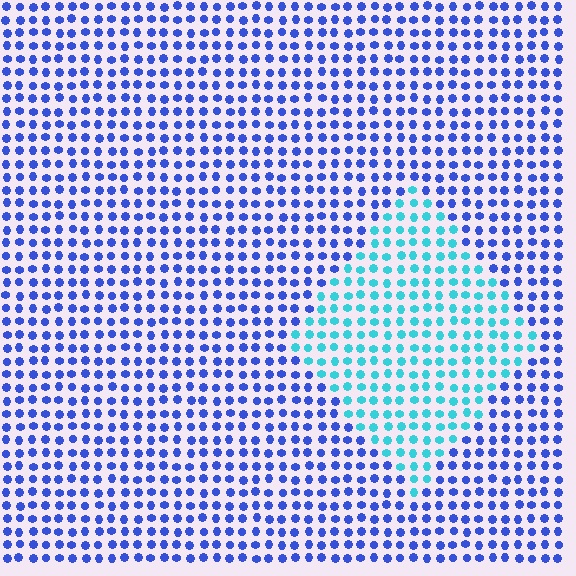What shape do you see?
I see a diamond.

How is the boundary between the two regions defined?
The boundary is defined purely by a slight shift in hue (about 47 degrees). Spacing, size, and orientation are identical on both sides.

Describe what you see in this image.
The image is filled with small blue elements in a uniform arrangement. A diamond-shaped region is visible where the elements are tinted to a slightly different hue, forming a subtle color boundary.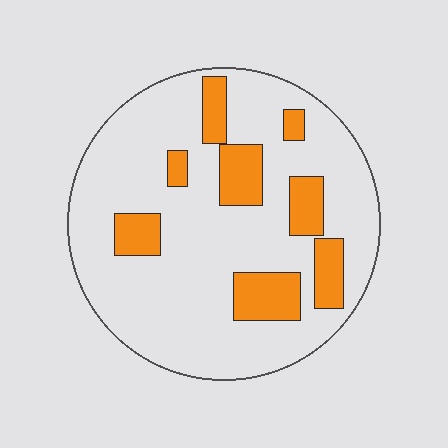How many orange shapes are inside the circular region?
8.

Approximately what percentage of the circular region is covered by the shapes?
Approximately 20%.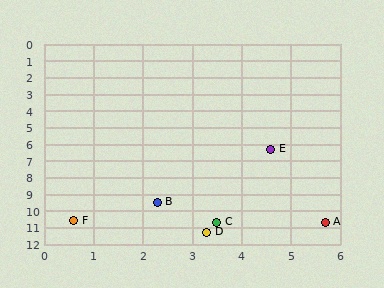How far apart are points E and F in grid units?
Points E and F are about 5.9 grid units apart.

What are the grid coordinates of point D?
Point D is at approximately (3.3, 11.3).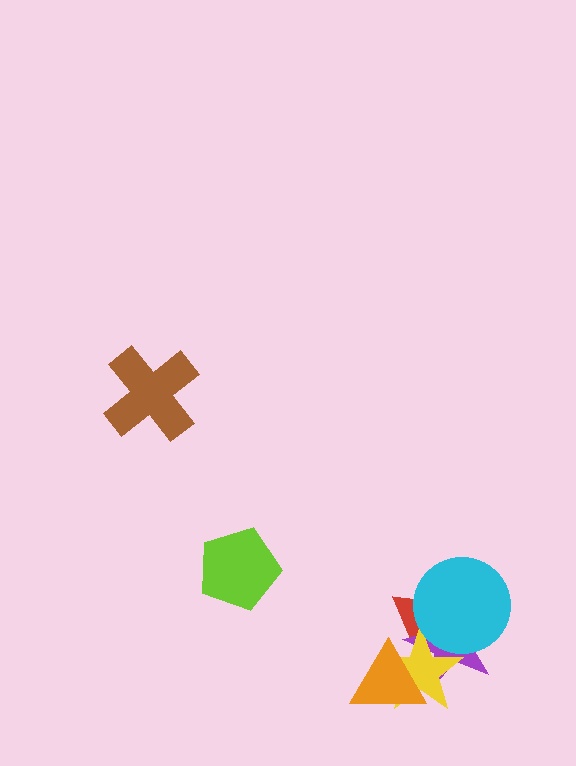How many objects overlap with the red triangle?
3 objects overlap with the red triangle.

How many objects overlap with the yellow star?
4 objects overlap with the yellow star.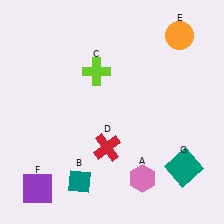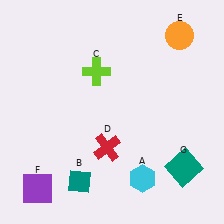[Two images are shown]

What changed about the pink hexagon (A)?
In Image 1, A is pink. In Image 2, it changed to cyan.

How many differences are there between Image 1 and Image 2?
There is 1 difference between the two images.